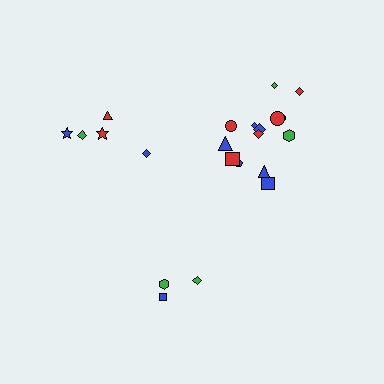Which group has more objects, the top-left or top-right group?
The top-right group.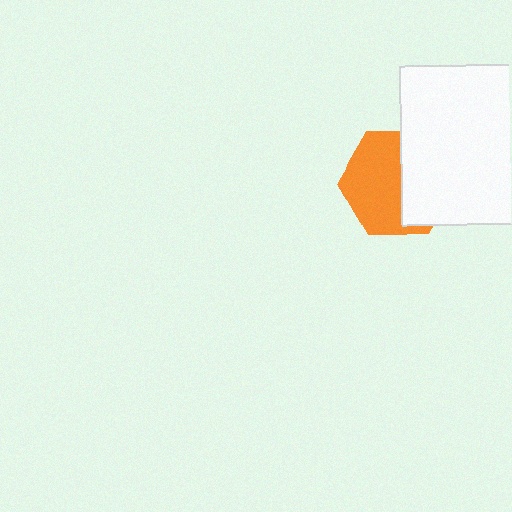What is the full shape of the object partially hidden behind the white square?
The partially hidden object is an orange hexagon.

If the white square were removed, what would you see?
You would see the complete orange hexagon.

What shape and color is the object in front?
The object in front is a white square.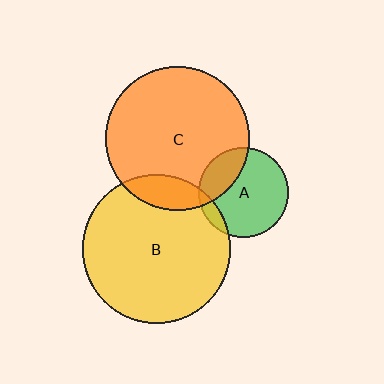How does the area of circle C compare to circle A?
Approximately 2.6 times.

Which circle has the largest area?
Circle B (yellow).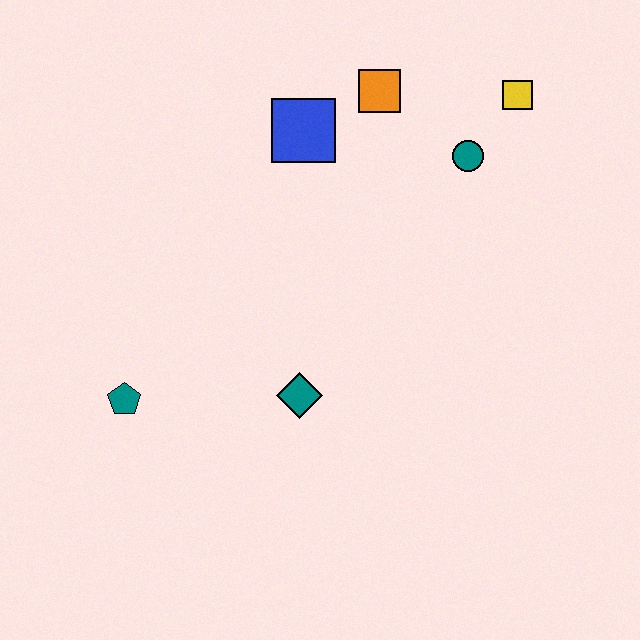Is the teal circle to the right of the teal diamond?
Yes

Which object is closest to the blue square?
The orange square is closest to the blue square.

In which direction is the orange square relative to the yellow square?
The orange square is to the left of the yellow square.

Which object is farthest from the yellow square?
The teal pentagon is farthest from the yellow square.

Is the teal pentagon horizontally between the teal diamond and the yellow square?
No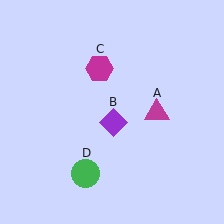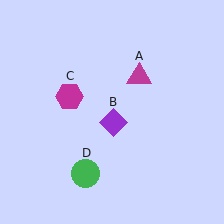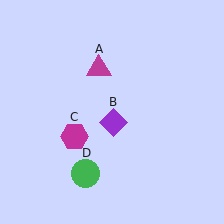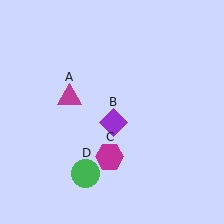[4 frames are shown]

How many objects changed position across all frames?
2 objects changed position: magenta triangle (object A), magenta hexagon (object C).